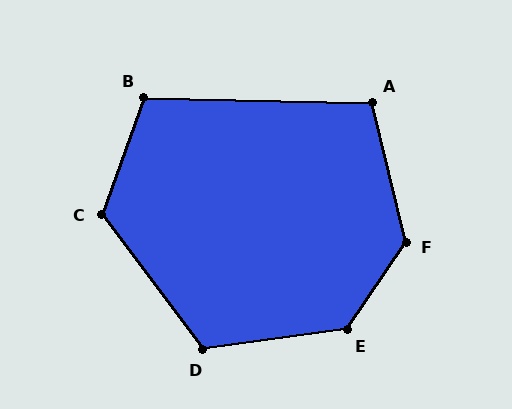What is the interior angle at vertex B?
Approximately 109 degrees (obtuse).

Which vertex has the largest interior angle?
F, at approximately 132 degrees.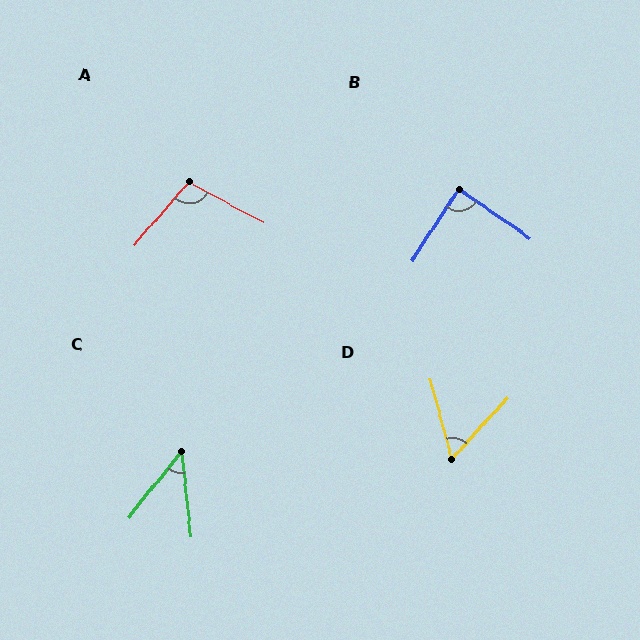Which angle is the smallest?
C, at approximately 45 degrees.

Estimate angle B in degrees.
Approximately 88 degrees.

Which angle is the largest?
A, at approximately 102 degrees.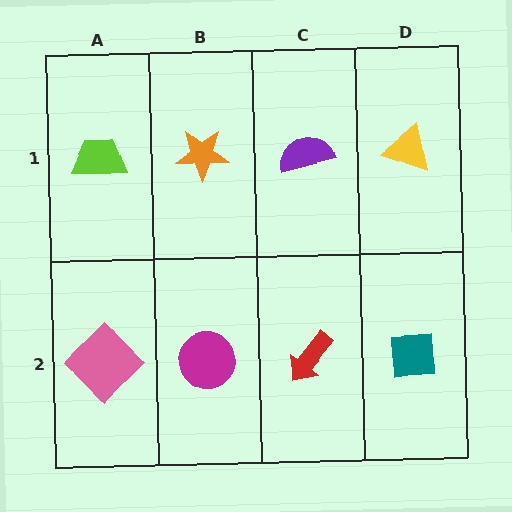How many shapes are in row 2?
4 shapes.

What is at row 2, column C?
A red arrow.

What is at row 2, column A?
A pink diamond.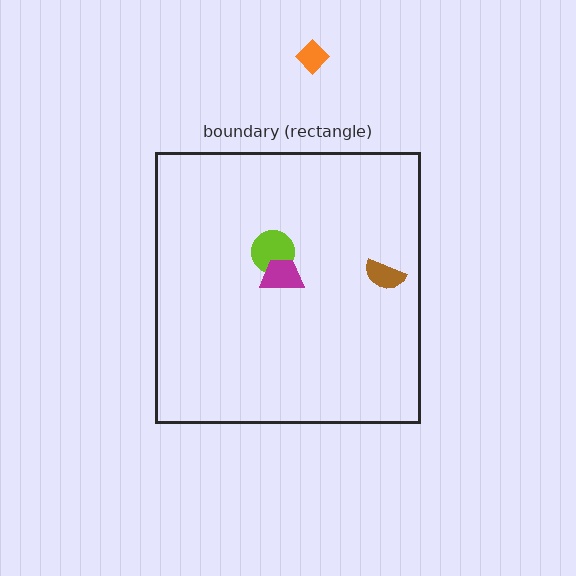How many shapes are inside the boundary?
3 inside, 1 outside.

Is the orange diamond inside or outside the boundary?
Outside.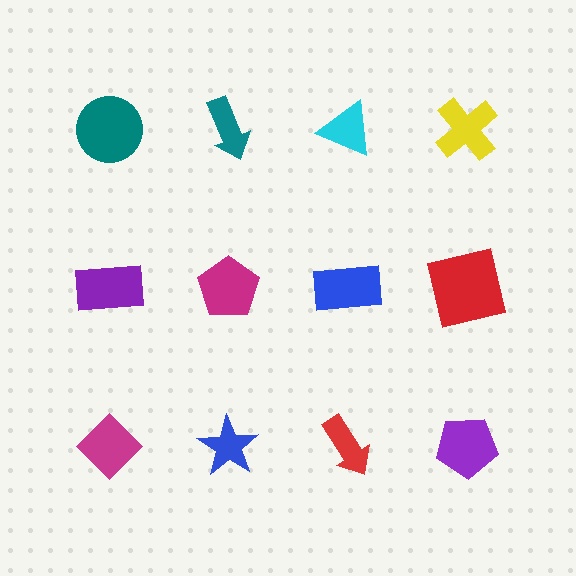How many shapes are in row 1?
4 shapes.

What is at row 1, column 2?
A teal arrow.